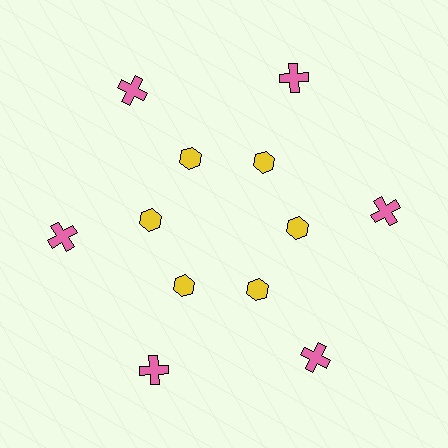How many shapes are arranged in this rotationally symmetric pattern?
There are 12 shapes, arranged in 6 groups of 2.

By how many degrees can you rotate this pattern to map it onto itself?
The pattern maps onto itself every 60 degrees of rotation.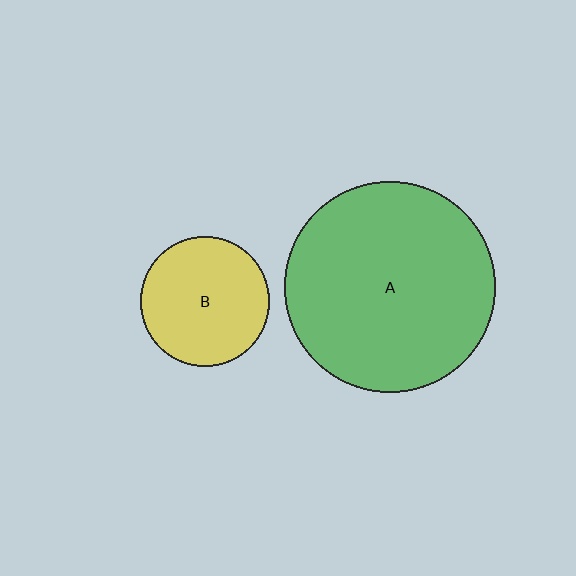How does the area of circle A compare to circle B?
Approximately 2.7 times.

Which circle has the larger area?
Circle A (green).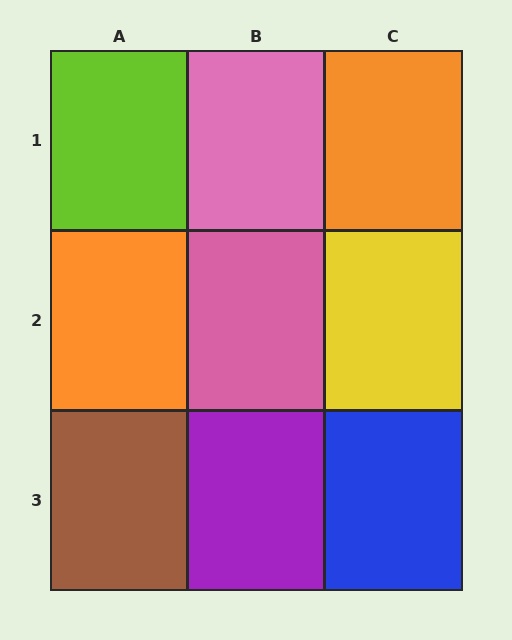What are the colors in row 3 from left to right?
Brown, purple, blue.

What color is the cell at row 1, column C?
Orange.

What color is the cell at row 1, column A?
Lime.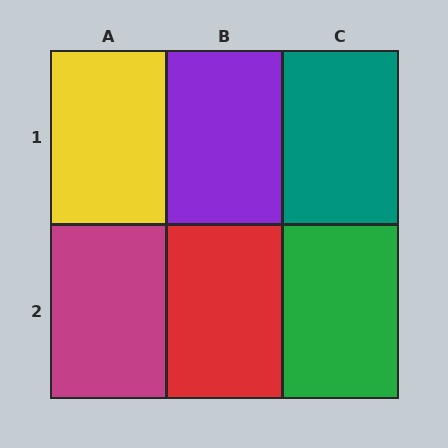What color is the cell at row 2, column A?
Magenta.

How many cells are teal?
1 cell is teal.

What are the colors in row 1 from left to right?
Yellow, purple, teal.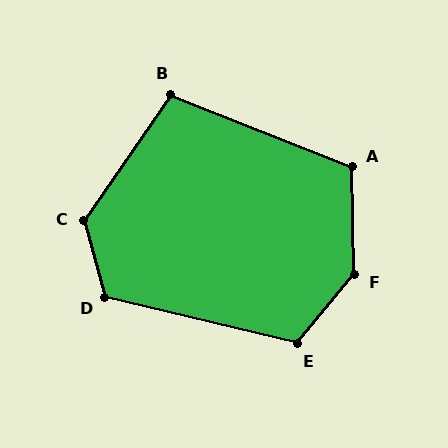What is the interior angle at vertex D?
Approximately 119 degrees (obtuse).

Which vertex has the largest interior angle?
F, at approximately 139 degrees.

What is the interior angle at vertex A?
Approximately 113 degrees (obtuse).